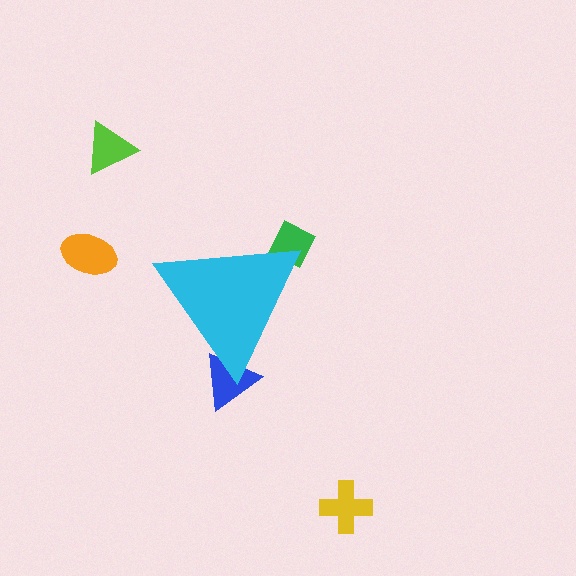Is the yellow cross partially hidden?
No, the yellow cross is fully visible.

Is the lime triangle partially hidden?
No, the lime triangle is fully visible.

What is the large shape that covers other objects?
A cyan triangle.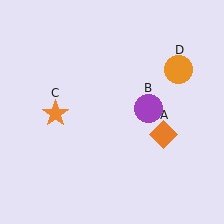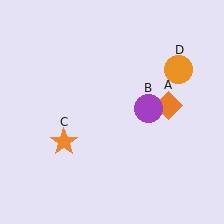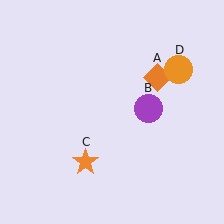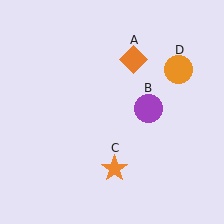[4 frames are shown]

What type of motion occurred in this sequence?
The orange diamond (object A), orange star (object C) rotated counterclockwise around the center of the scene.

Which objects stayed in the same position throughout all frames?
Purple circle (object B) and orange circle (object D) remained stationary.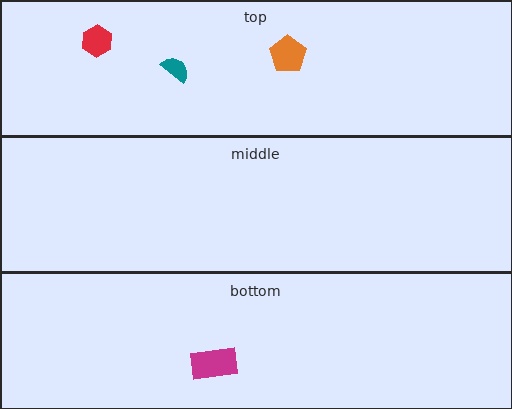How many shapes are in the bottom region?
1.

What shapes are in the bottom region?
The magenta rectangle.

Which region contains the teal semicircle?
The top region.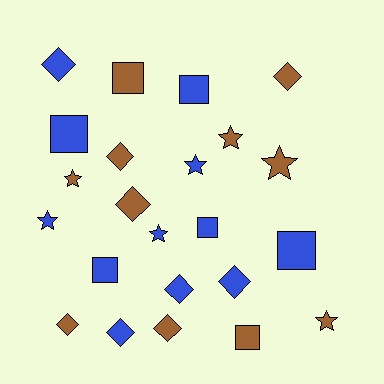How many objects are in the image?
There are 23 objects.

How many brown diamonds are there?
There are 5 brown diamonds.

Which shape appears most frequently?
Diamond, with 9 objects.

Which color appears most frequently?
Blue, with 12 objects.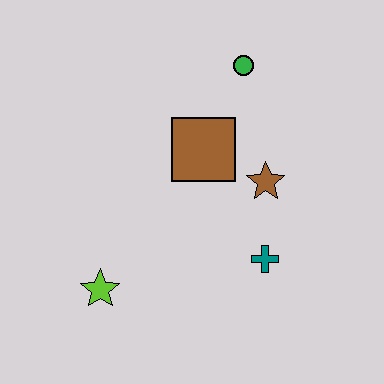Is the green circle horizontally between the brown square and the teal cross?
Yes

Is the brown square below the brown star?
No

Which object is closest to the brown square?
The brown star is closest to the brown square.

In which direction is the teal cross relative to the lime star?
The teal cross is to the right of the lime star.